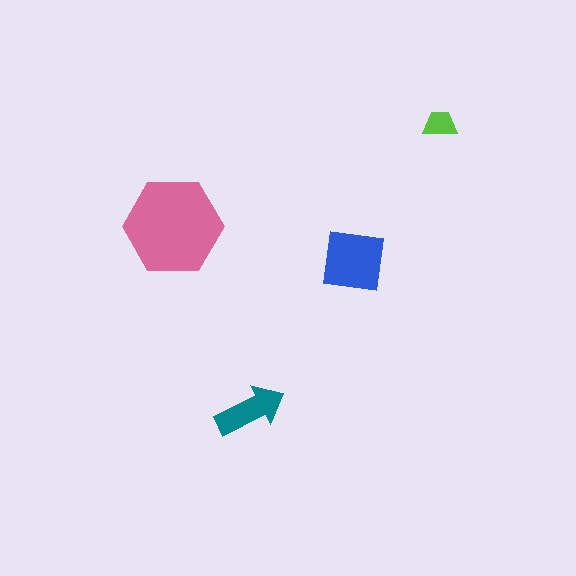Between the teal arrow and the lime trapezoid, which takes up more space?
The teal arrow.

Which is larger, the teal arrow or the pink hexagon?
The pink hexagon.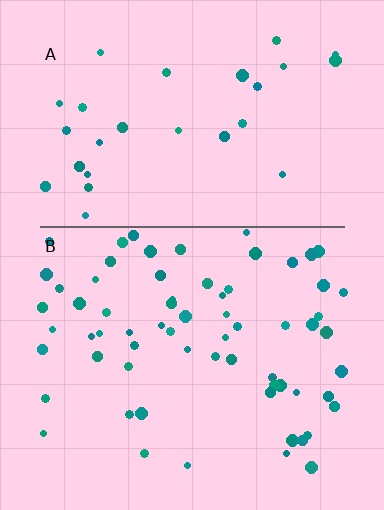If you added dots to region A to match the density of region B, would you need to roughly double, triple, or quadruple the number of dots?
Approximately double.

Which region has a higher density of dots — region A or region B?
B (the bottom).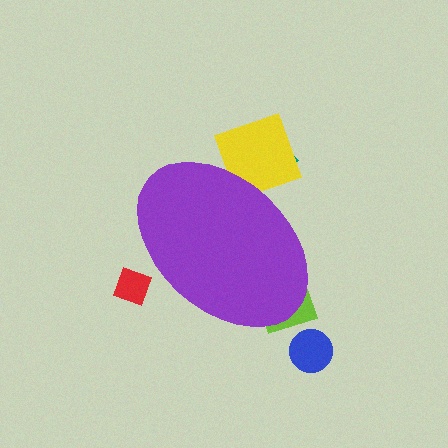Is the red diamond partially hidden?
Yes, the red diamond is partially hidden behind the purple ellipse.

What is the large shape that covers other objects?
A purple ellipse.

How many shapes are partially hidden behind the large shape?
4 shapes are partially hidden.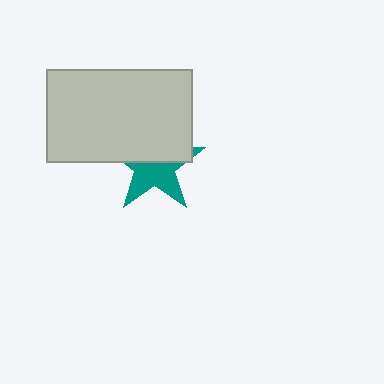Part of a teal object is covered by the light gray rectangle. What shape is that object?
It is a star.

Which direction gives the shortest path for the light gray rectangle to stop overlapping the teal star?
Moving up gives the shortest separation.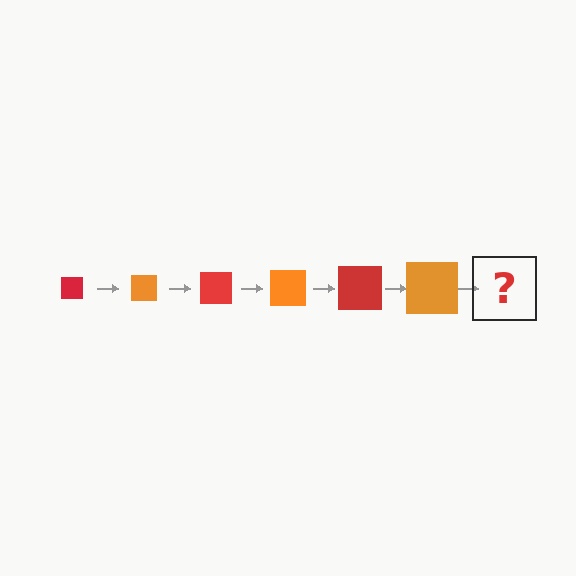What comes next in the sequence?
The next element should be a red square, larger than the previous one.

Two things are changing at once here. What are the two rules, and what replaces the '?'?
The two rules are that the square grows larger each step and the color cycles through red and orange. The '?' should be a red square, larger than the previous one.